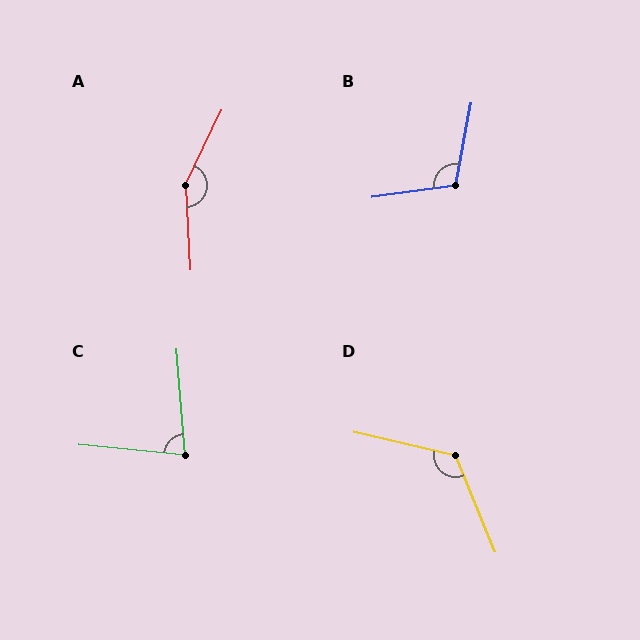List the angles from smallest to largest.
C (80°), B (109°), D (125°), A (151°).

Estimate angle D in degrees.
Approximately 125 degrees.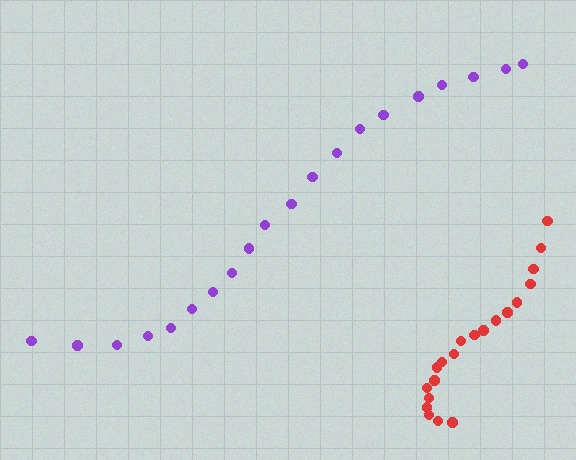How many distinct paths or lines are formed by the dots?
There are 2 distinct paths.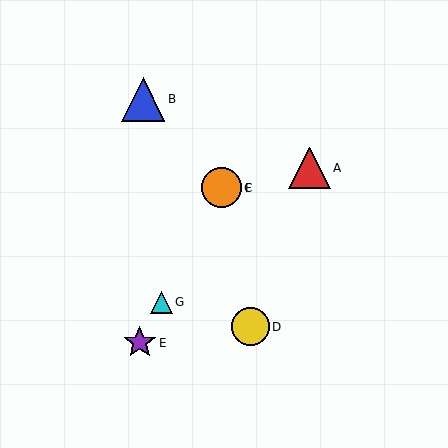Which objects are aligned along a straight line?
Objects C, E, F, G are aligned along a straight line.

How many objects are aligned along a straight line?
4 objects (C, E, F, G) are aligned along a straight line.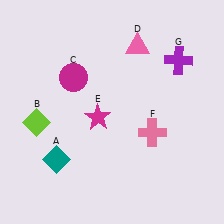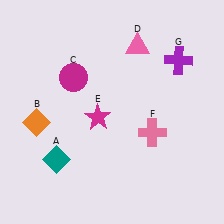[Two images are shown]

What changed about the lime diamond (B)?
In Image 1, B is lime. In Image 2, it changed to orange.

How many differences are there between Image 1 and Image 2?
There is 1 difference between the two images.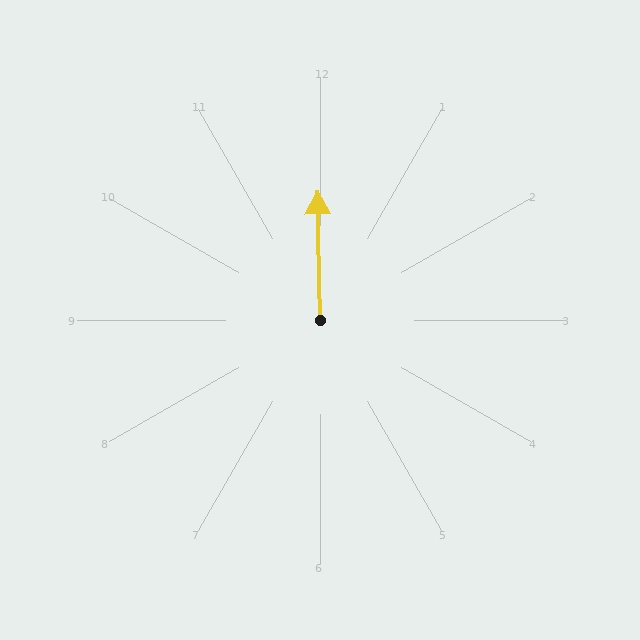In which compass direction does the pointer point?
North.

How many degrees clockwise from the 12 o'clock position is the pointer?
Approximately 359 degrees.